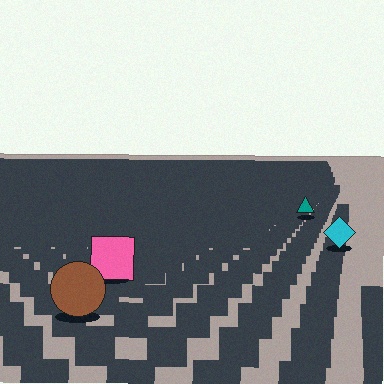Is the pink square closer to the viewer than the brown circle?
No. The brown circle is closer — you can tell from the texture gradient: the ground texture is coarser near it.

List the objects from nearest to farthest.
From nearest to farthest: the brown circle, the pink square, the cyan diamond, the teal triangle.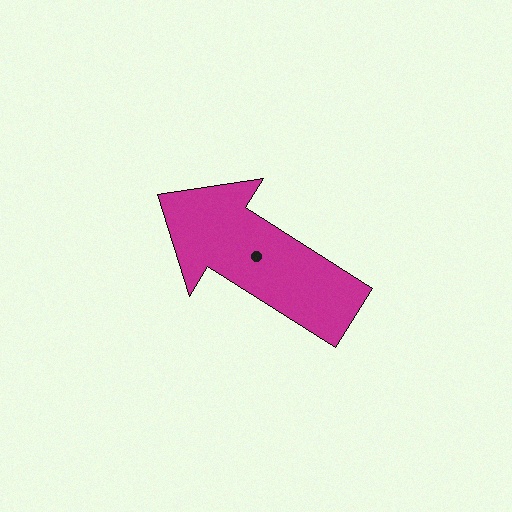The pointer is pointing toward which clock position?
Roughly 10 o'clock.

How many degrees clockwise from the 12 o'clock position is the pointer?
Approximately 302 degrees.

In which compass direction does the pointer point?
Northwest.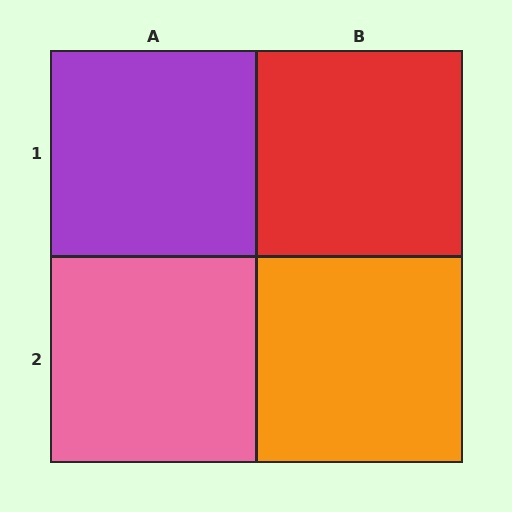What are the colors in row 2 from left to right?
Pink, orange.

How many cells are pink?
1 cell is pink.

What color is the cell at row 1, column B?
Red.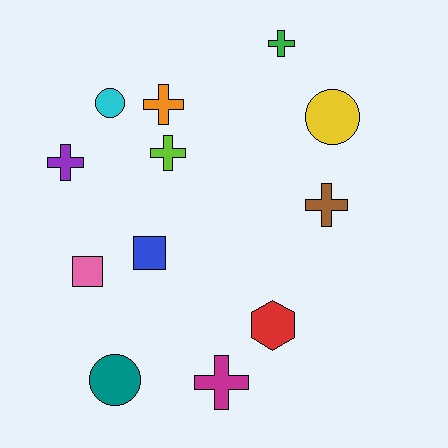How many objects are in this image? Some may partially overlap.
There are 12 objects.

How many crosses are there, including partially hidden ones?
There are 6 crosses.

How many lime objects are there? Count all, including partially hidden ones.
There is 1 lime object.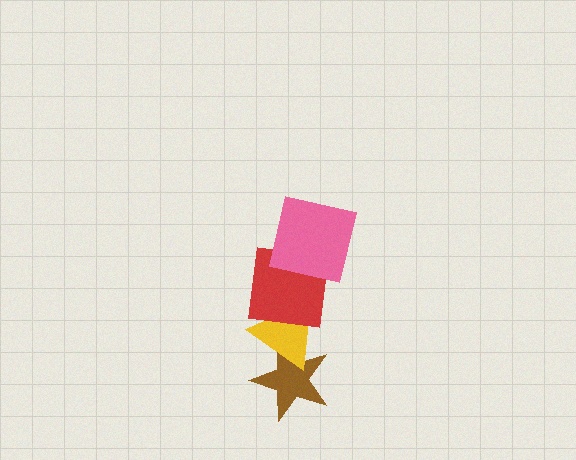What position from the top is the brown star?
The brown star is 4th from the top.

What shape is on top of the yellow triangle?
The red square is on top of the yellow triangle.